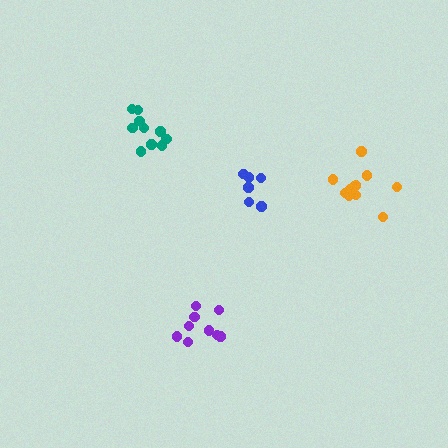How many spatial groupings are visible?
There are 4 spatial groupings.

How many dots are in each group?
Group 1: 10 dots, Group 2: 9 dots, Group 3: 6 dots, Group 4: 12 dots (37 total).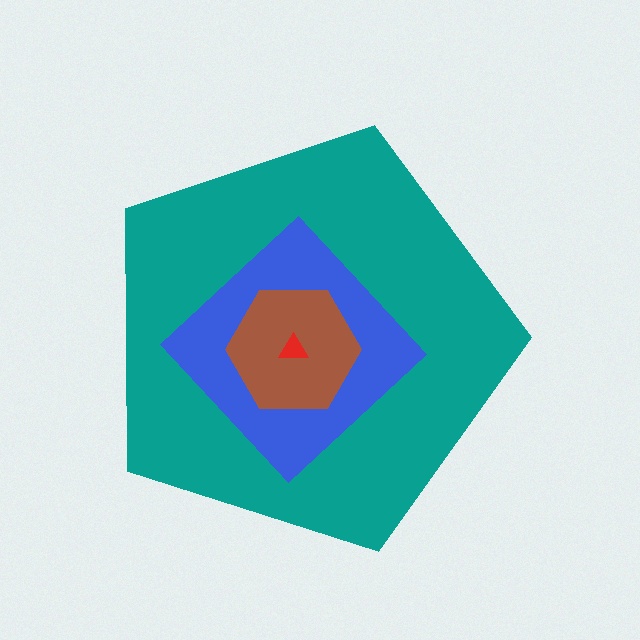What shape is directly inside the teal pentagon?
The blue diamond.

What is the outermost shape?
The teal pentagon.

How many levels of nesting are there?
4.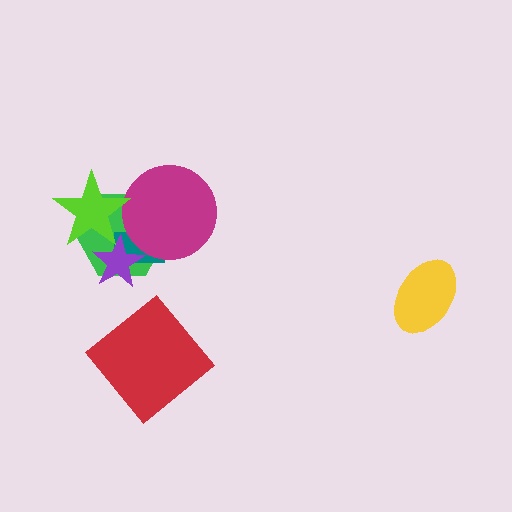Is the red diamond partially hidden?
No, no other shape covers it.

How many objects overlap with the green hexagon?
4 objects overlap with the green hexagon.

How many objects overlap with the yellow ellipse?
0 objects overlap with the yellow ellipse.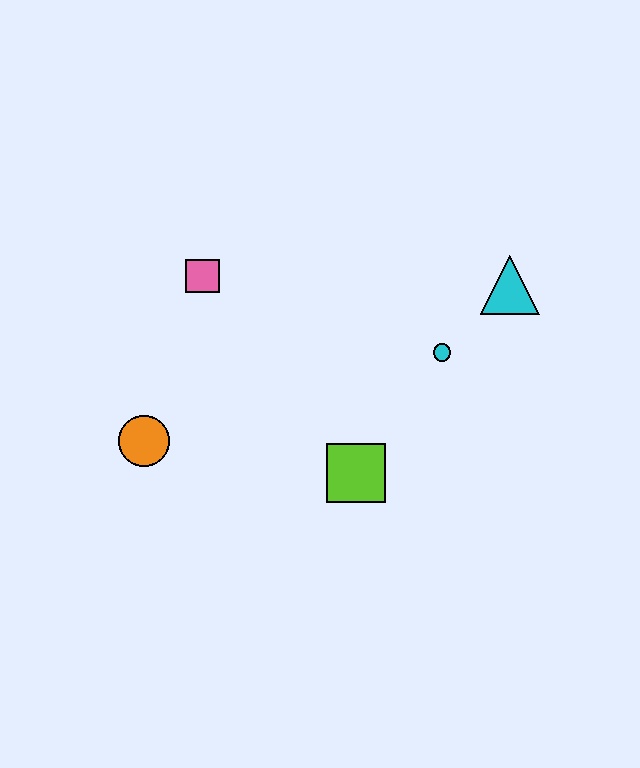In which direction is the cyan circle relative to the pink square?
The cyan circle is to the right of the pink square.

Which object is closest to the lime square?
The cyan circle is closest to the lime square.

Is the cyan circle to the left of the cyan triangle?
Yes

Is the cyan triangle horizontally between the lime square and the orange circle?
No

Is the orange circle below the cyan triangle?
Yes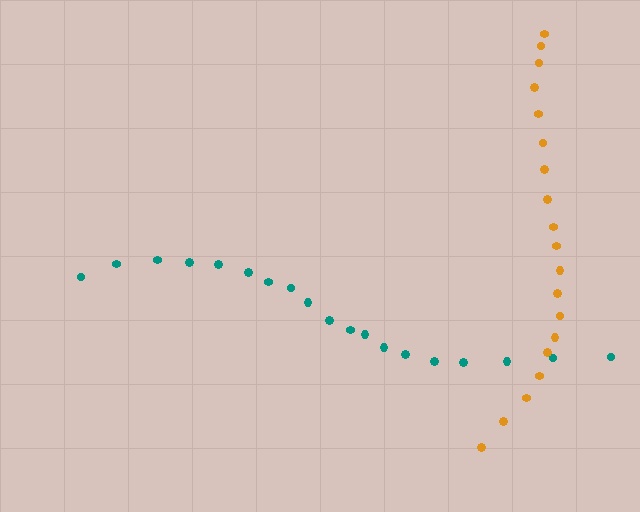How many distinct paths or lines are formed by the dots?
There are 2 distinct paths.